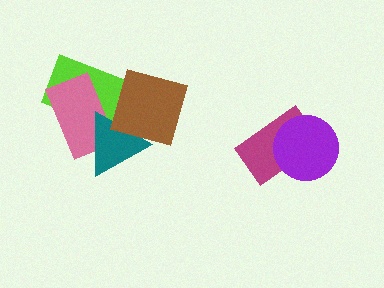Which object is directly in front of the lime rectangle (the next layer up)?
The pink rectangle is directly in front of the lime rectangle.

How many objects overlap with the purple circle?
1 object overlaps with the purple circle.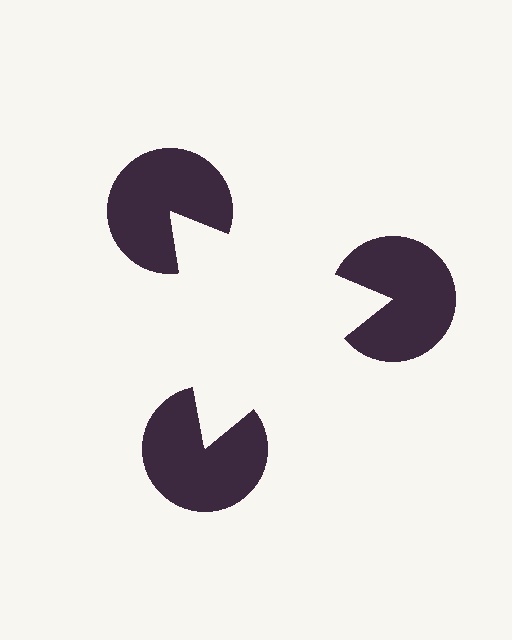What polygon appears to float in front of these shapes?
An illusory triangle — its edges are inferred from the aligned wedge cuts in the pac-man discs, not physically drawn.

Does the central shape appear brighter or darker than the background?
It typically appears slightly brighter than the background, even though no actual brightness change is drawn.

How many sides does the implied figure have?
3 sides.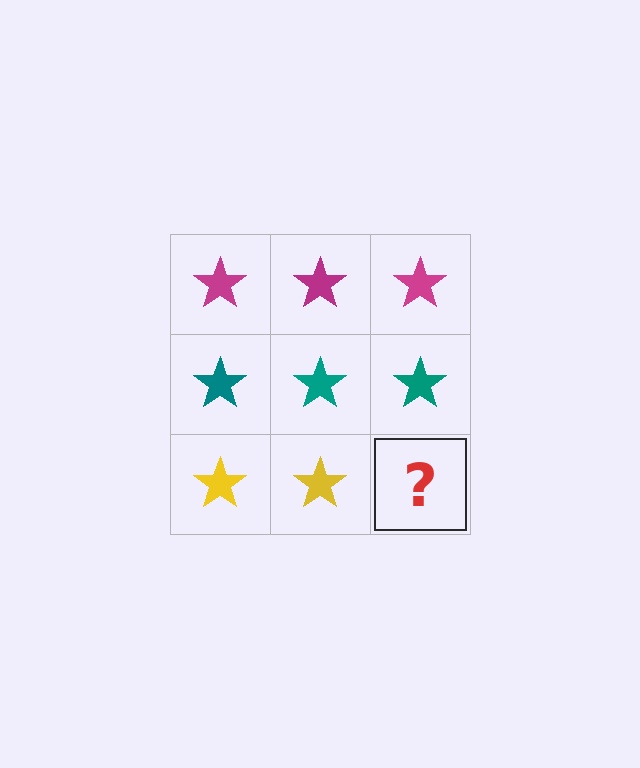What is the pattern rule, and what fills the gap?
The rule is that each row has a consistent color. The gap should be filled with a yellow star.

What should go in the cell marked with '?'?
The missing cell should contain a yellow star.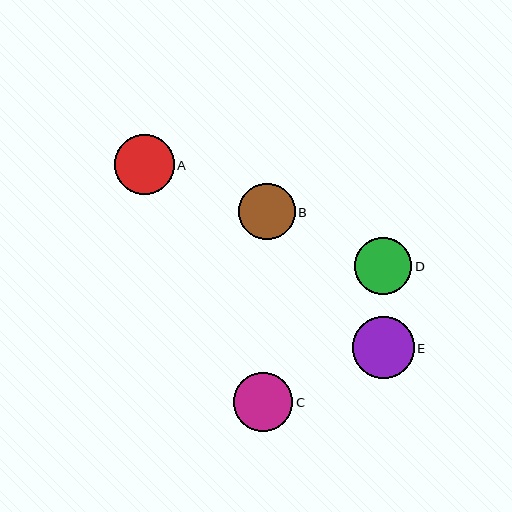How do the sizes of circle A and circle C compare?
Circle A and circle C are approximately the same size.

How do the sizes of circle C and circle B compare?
Circle C and circle B are approximately the same size.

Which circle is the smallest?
Circle B is the smallest with a size of approximately 56 pixels.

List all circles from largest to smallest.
From largest to smallest: E, A, C, D, B.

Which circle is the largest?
Circle E is the largest with a size of approximately 62 pixels.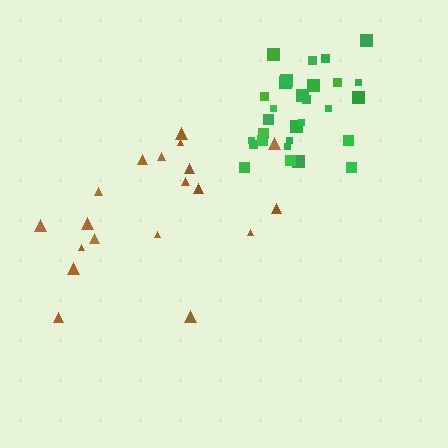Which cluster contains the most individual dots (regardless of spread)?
Green (29).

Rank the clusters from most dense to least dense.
green, brown.